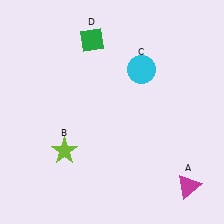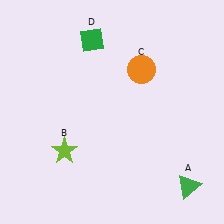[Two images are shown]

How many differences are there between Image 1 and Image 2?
There are 2 differences between the two images.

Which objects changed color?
A changed from magenta to green. C changed from cyan to orange.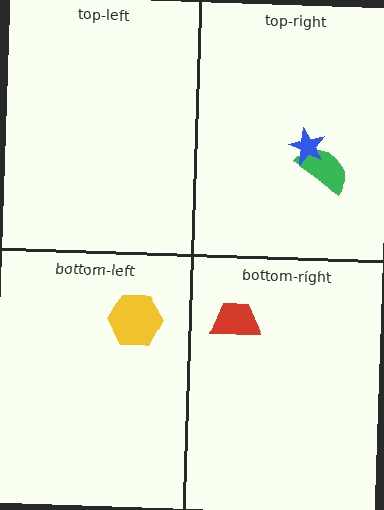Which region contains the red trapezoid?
The bottom-right region.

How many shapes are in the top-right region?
2.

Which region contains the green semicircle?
The top-right region.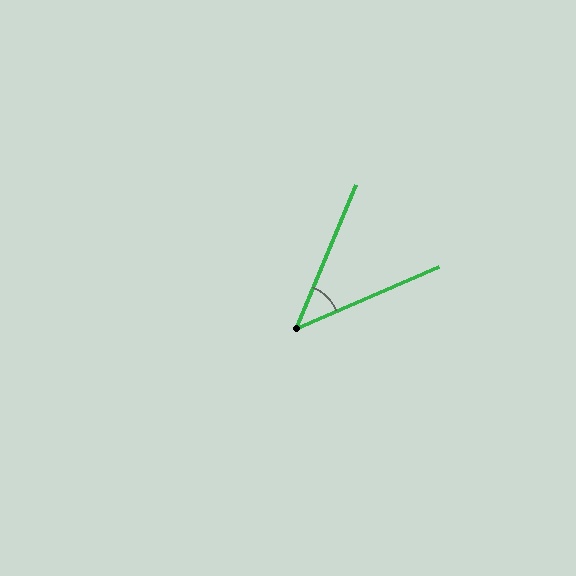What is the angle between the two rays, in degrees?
Approximately 44 degrees.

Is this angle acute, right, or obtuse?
It is acute.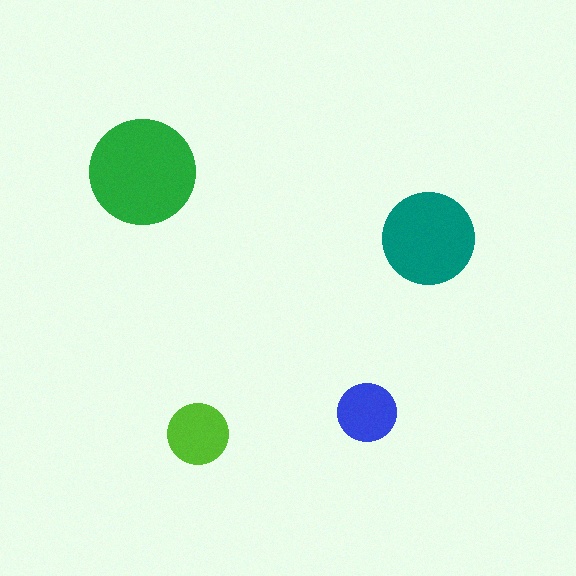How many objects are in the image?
There are 4 objects in the image.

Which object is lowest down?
The lime circle is bottommost.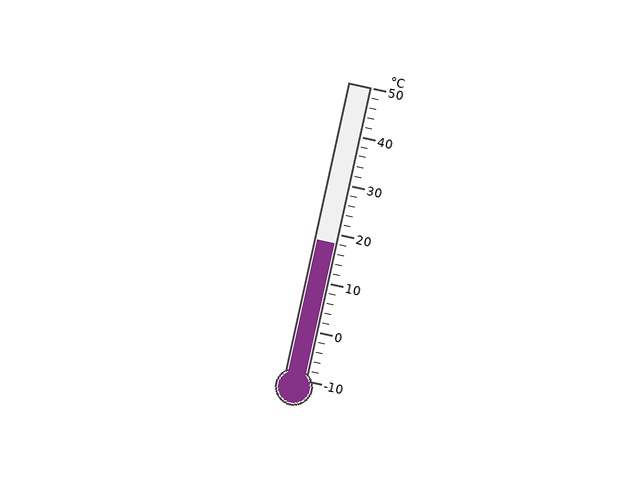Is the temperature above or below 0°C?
The temperature is above 0°C.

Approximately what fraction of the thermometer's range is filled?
The thermometer is filled to approximately 45% of its range.